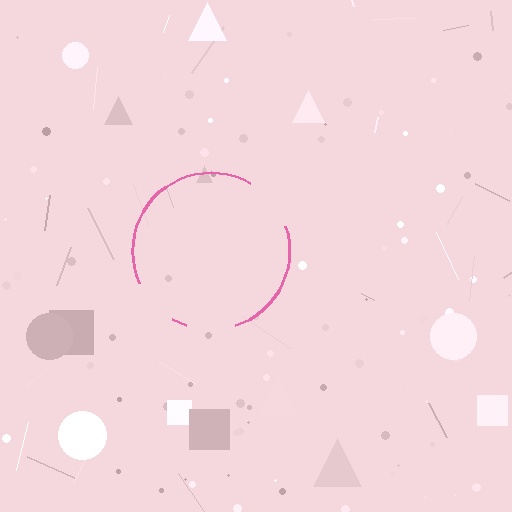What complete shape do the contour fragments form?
The contour fragments form a circle.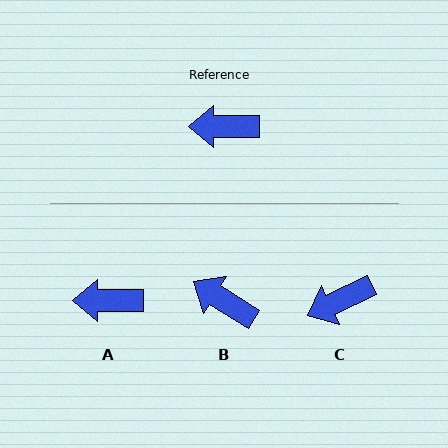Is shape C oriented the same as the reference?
No, it is off by about 26 degrees.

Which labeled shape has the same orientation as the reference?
A.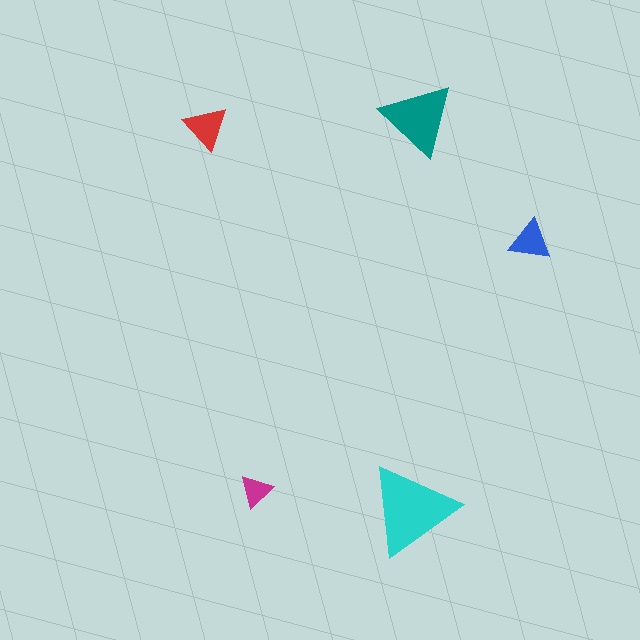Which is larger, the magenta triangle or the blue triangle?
The blue one.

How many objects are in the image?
There are 5 objects in the image.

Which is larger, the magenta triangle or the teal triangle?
The teal one.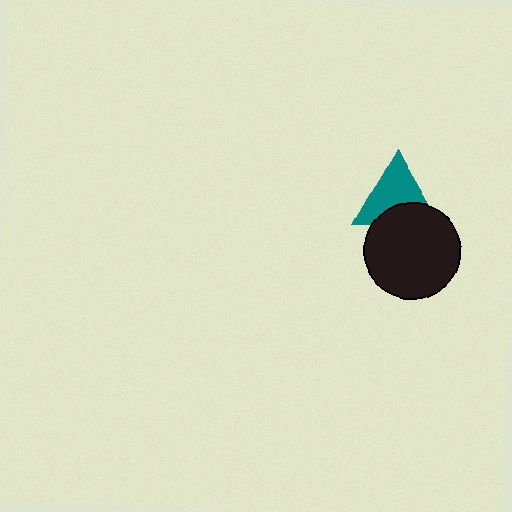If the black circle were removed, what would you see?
You would see the complete teal triangle.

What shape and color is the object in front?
The object in front is a black circle.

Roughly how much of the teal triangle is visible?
About half of it is visible (roughly 63%).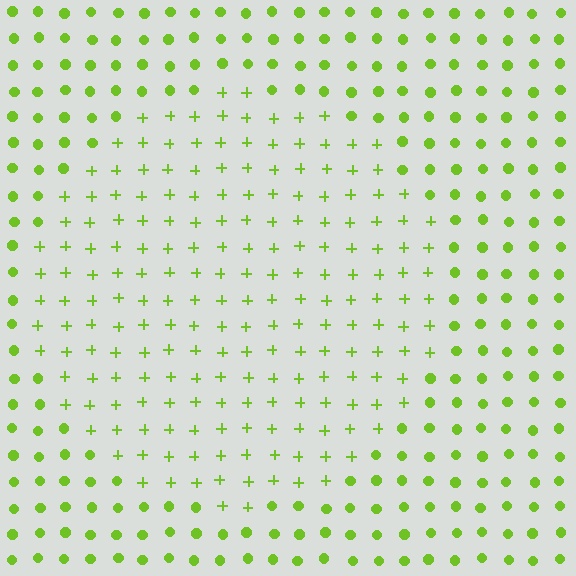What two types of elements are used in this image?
The image uses plus signs inside the circle region and circles outside it.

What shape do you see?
I see a circle.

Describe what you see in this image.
The image is filled with small lime elements arranged in a uniform grid. A circle-shaped region contains plus signs, while the surrounding area contains circles. The boundary is defined purely by the change in element shape.